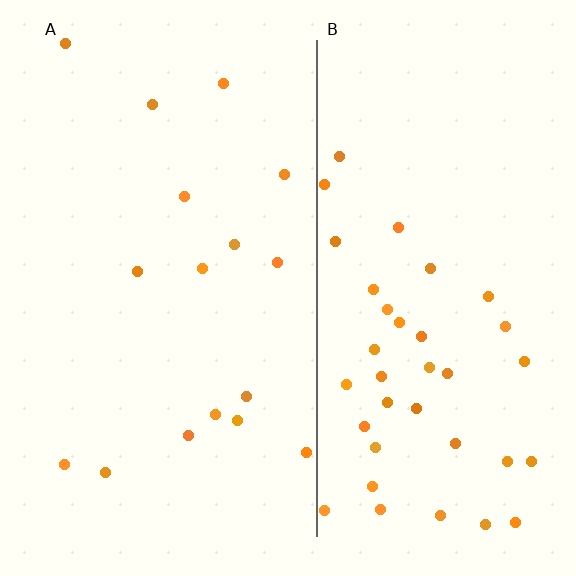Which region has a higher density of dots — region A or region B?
B (the right).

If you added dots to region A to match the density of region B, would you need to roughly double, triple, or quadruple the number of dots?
Approximately double.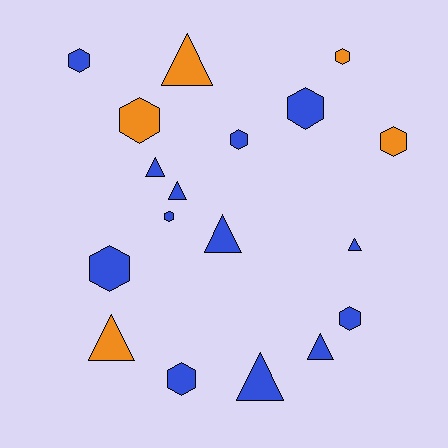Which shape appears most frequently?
Hexagon, with 10 objects.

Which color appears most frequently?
Blue, with 13 objects.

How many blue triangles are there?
There are 6 blue triangles.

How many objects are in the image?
There are 18 objects.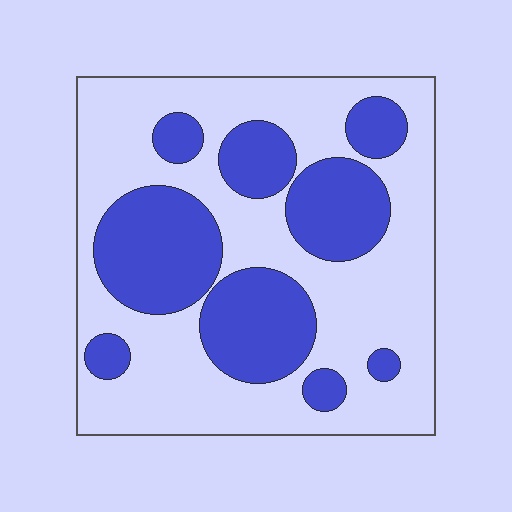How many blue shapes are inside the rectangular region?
9.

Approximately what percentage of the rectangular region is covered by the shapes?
Approximately 35%.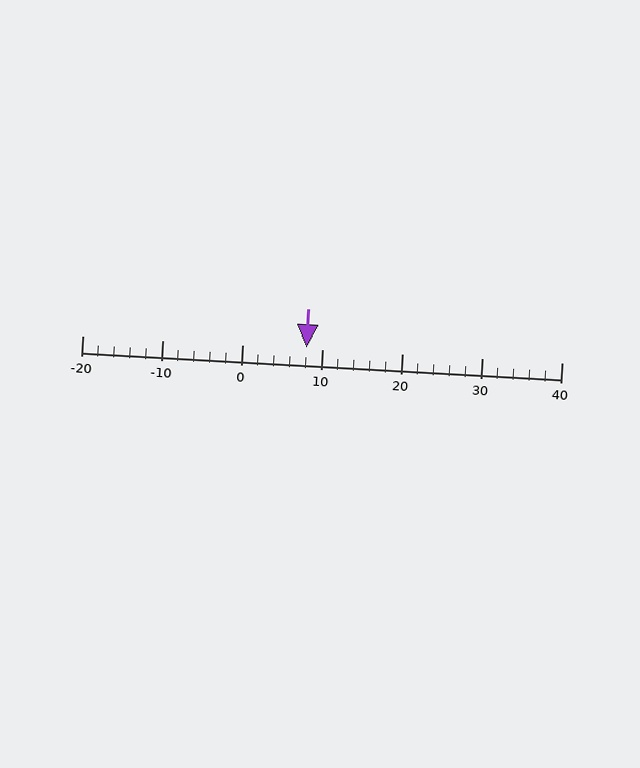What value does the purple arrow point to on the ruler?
The purple arrow points to approximately 8.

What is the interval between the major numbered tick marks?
The major tick marks are spaced 10 units apart.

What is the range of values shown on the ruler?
The ruler shows values from -20 to 40.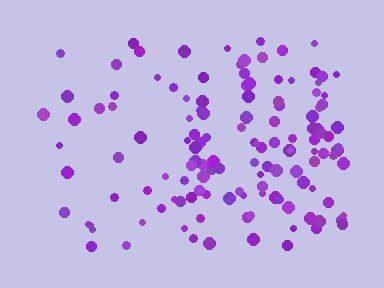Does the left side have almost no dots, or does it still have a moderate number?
Still a moderate number, just noticeably fewer than the right.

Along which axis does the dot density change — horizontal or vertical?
Horizontal.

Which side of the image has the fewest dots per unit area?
The left.